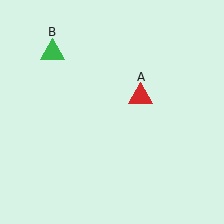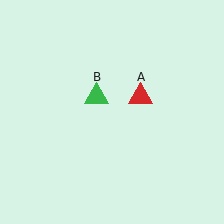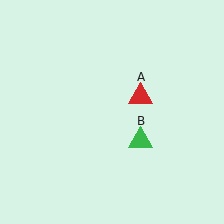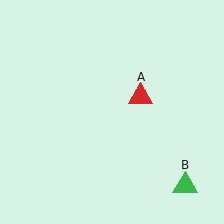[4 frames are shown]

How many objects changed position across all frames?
1 object changed position: green triangle (object B).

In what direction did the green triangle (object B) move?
The green triangle (object B) moved down and to the right.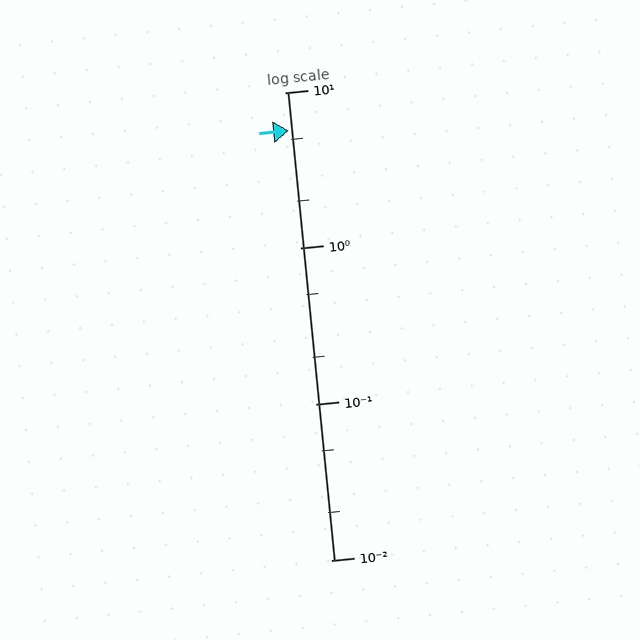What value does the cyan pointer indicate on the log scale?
The pointer indicates approximately 5.7.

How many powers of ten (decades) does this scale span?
The scale spans 3 decades, from 0.01 to 10.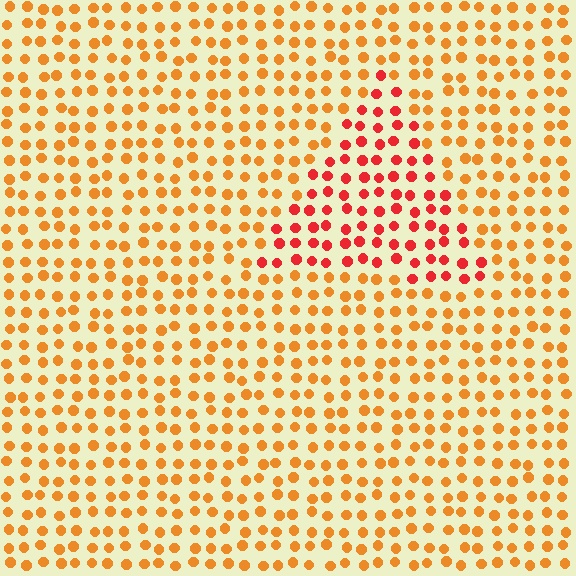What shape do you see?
I see a triangle.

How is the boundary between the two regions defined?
The boundary is defined purely by a slight shift in hue (about 34 degrees). Spacing, size, and orientation are identical on both sides.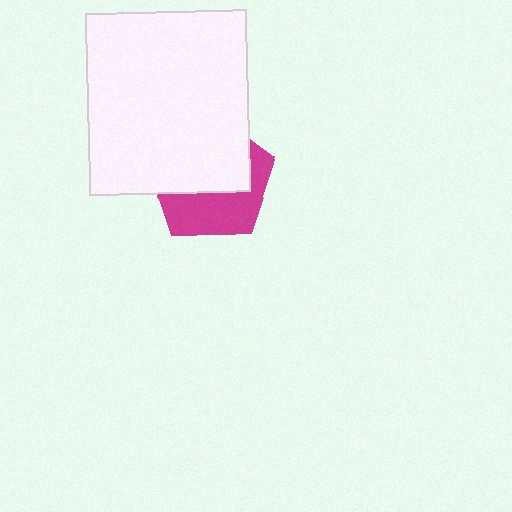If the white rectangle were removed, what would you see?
You would see the complete magenta pentagon.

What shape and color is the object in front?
The object in front is a white rectangle.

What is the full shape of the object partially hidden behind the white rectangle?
The partially hidden object is a magenta pentagon.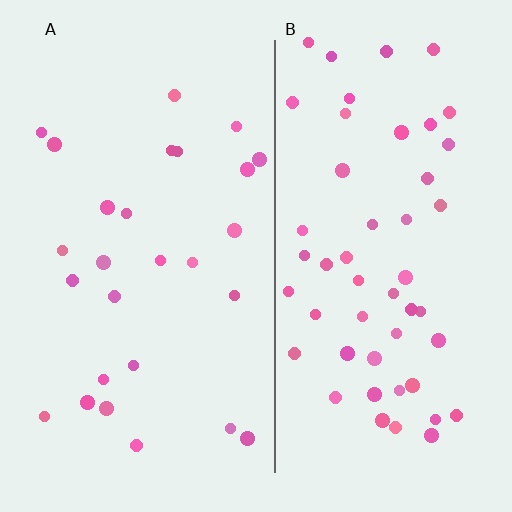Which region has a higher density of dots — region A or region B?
B (the right).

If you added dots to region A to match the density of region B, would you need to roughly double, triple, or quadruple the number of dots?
Approximately double.